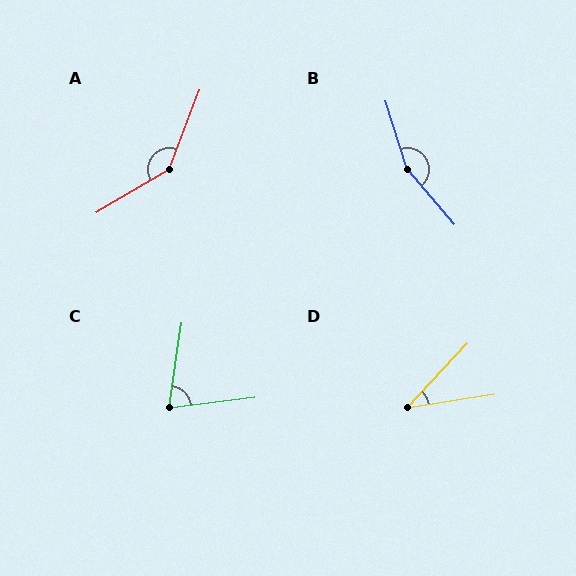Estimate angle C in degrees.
Approximately 75 degrees.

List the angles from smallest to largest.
D (38°), C (75°), A (141°), B (157°).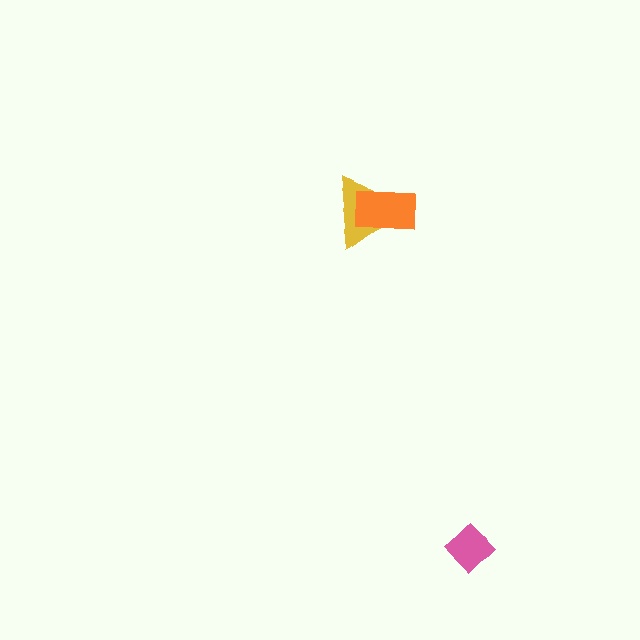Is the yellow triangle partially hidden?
Yes, it is partially covered by another shape.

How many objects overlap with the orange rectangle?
1 object overlaps with the orange rectangle.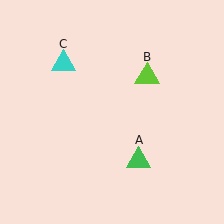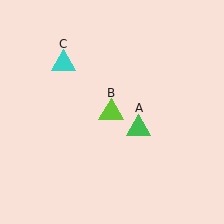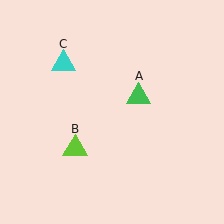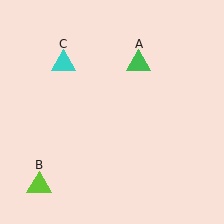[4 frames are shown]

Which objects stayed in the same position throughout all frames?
Cyan triangle (object C) remained stationary.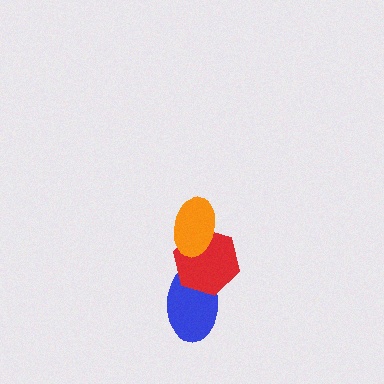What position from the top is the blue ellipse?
The blue ellipse is 3rd from the top.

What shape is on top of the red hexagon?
The orange ellipse is on top of the red hexagon.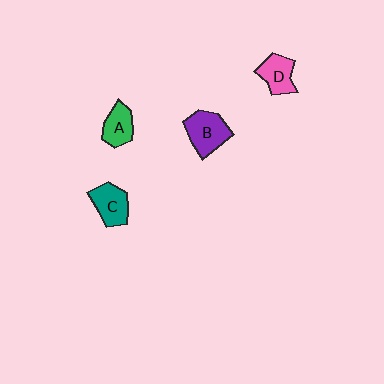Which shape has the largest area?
Shape B (purple).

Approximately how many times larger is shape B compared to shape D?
Approximately 1.3 times.